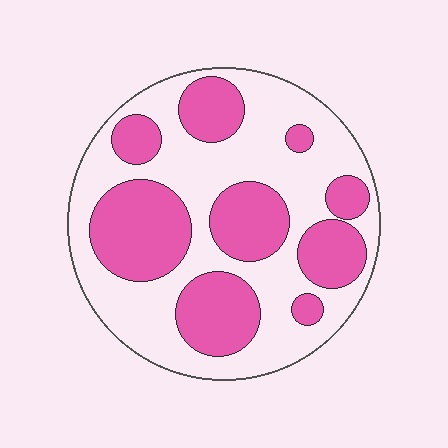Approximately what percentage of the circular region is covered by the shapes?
Approximately 40%.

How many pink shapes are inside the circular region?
9.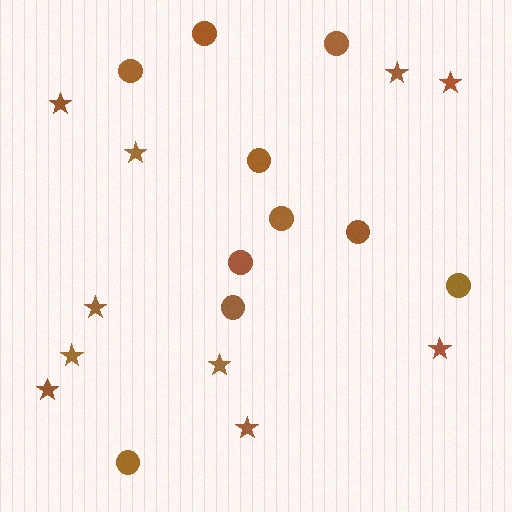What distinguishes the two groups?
There are 2 groups: one group of stars (10) and one group of circles (10).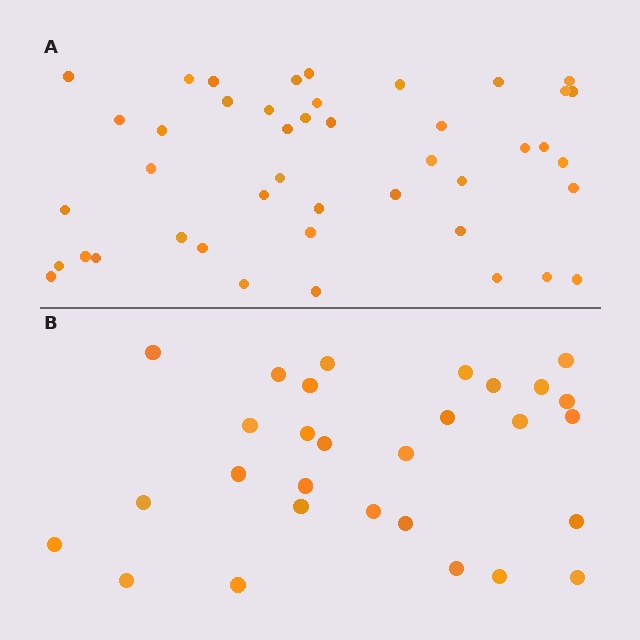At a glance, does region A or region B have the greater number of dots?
Region A (the top region) has more dots.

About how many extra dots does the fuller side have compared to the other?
Region A has approximately 15 more dots than region B.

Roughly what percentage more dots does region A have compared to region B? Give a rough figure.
About 50% more.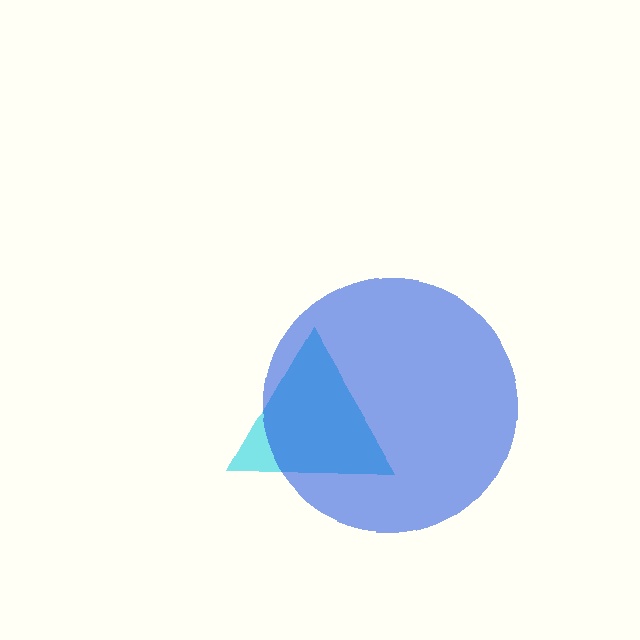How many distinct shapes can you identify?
There are 2 distinct shapes: a cyan triangle, a blue circle.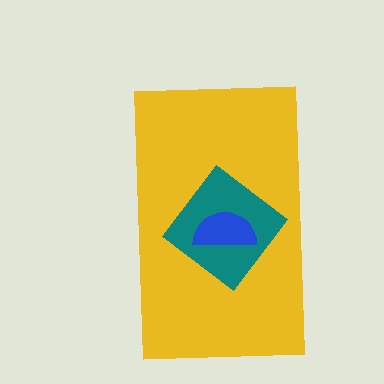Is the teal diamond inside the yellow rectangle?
Yes.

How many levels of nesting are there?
3.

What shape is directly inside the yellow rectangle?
The teal diamond.